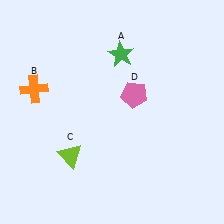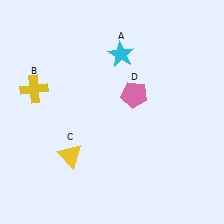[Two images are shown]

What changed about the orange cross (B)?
In Image 1, B is orange. In Image 2, it changed to yellow.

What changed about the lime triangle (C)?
In Image 1, C is lime. In Image 2, it changed to yellow.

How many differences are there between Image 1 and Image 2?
There are 3 differences between the two images.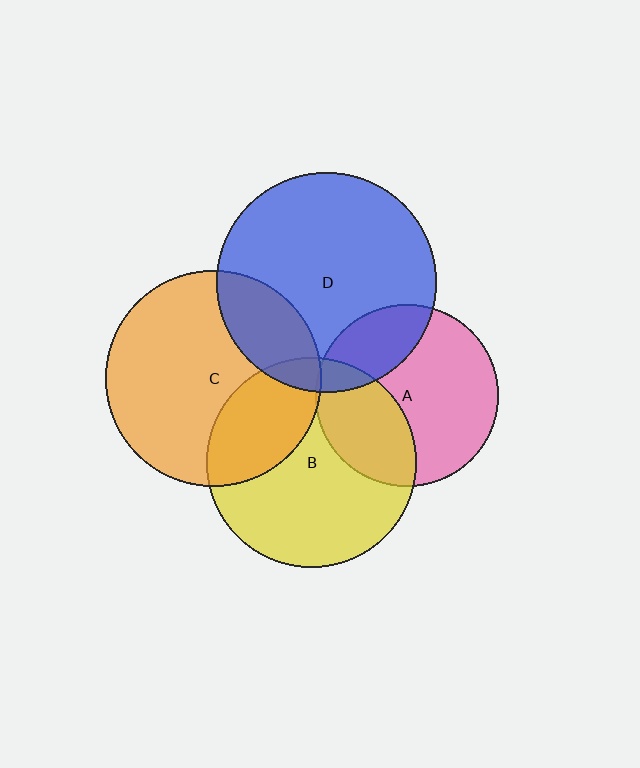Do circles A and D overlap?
Yes.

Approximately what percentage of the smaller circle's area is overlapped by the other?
Approximately 25%.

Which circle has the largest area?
Circle D (blue).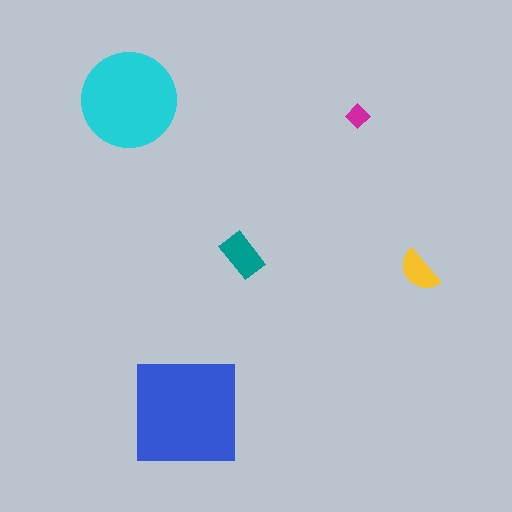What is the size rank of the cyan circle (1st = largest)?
2nd.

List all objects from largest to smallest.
The blue square, the cyan circle, the teal rectangle, the yellow semicircle, the magenta diamond.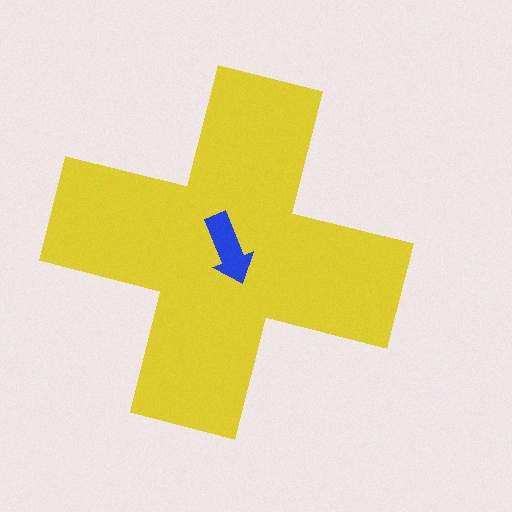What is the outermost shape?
The yellow cross.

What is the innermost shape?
The blue arrow.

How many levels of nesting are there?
2.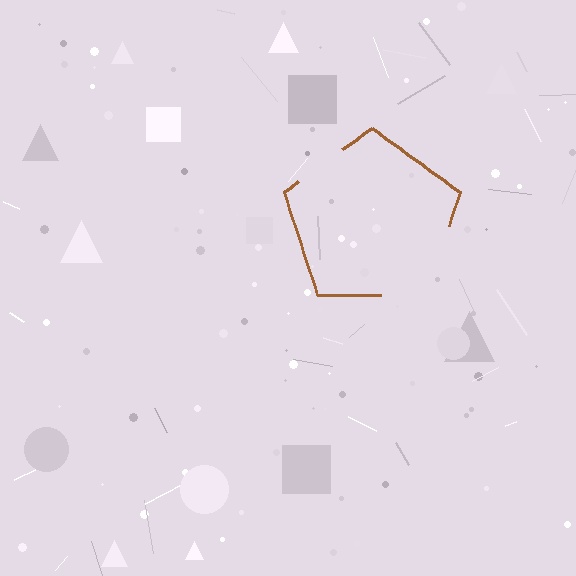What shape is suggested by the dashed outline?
The dashed outline suggests a pentagon.